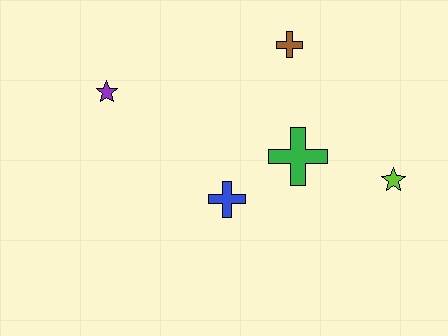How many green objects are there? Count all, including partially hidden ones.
There is 1 green object.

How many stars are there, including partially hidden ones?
There are 2 stars.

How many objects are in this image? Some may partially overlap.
There are 5 objects.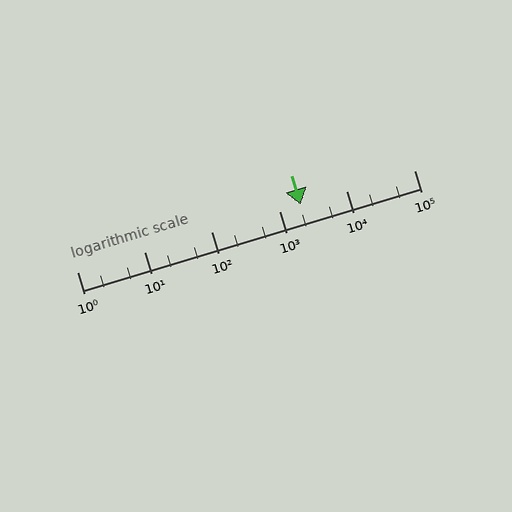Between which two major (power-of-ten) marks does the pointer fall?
The pointer is between 1000 and 10000.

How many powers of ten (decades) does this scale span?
The scale spans 5 decades, from 1 to 100000.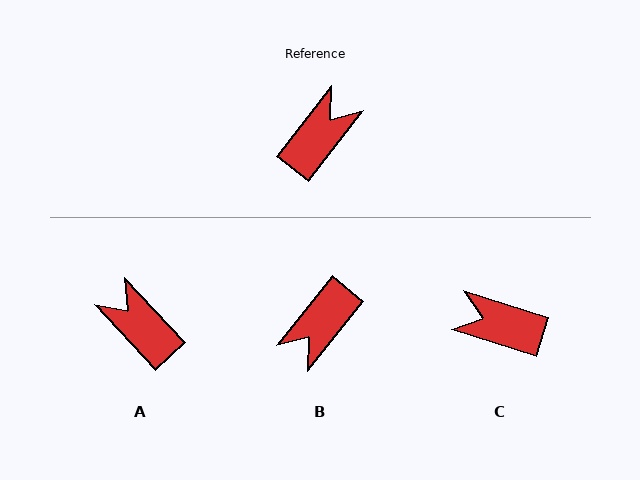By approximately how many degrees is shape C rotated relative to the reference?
Approximately 110 degrees counter-clockwise.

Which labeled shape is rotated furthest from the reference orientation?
B, about 179 degrees away.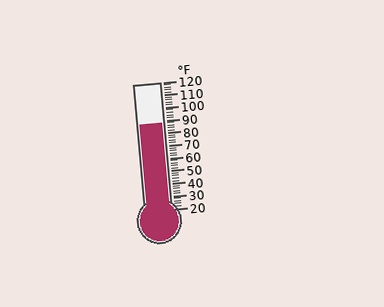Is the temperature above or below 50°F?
The temperature is above 50°F.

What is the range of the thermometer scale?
The thermometer scale ranges from 20°F to 120°F.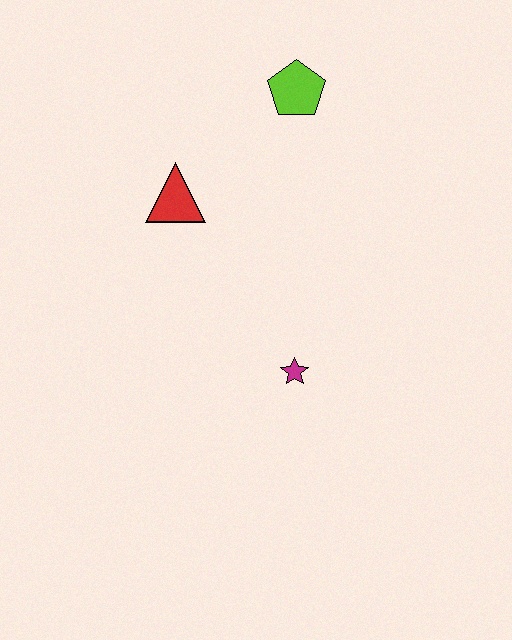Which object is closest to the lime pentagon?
The red triangle is closest to the lime pentagon.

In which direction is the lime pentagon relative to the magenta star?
The lime pentagon is above the magenta star.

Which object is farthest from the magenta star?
The lime pentagon is farthest from the magenta star.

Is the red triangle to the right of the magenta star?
No